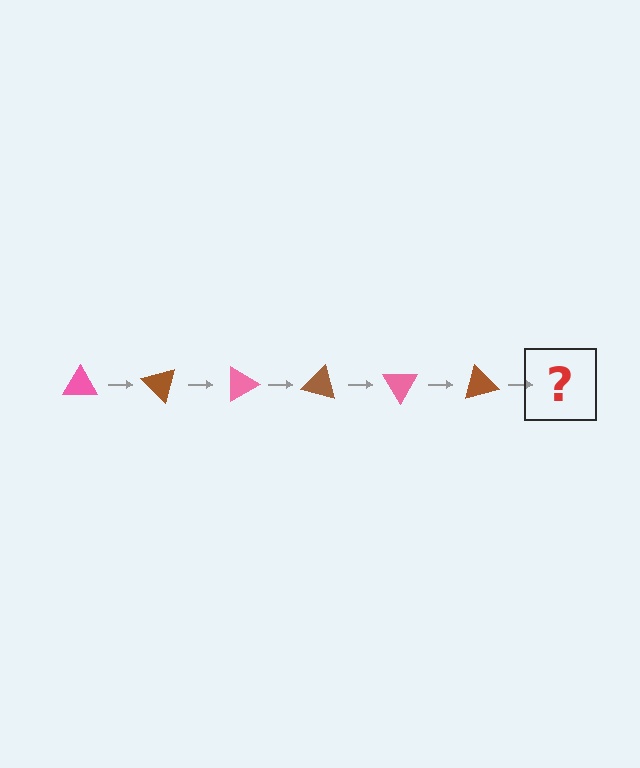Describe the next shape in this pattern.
It should be a pink triangle, rotated 270 degrees from the start.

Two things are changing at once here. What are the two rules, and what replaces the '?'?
The two rules are that it rotates 45 degrees each step and the color cycles through pink and brown. The '?' should be a pink triangle, rotated 270 degrees from the start.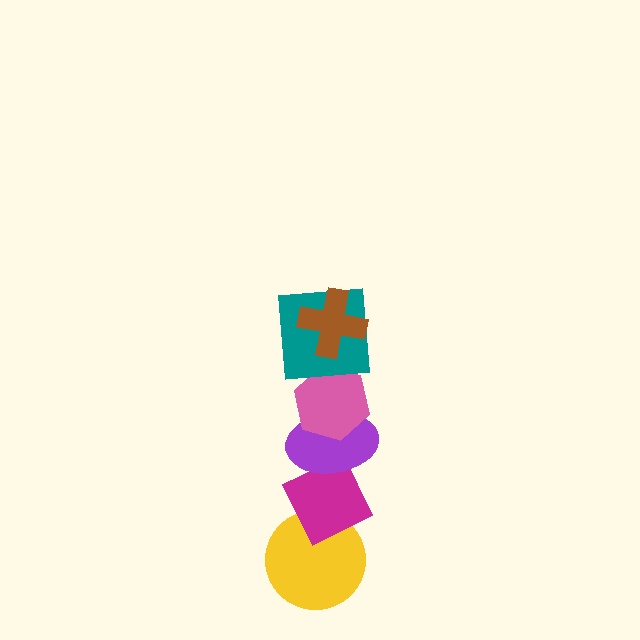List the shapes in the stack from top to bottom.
From top to bottom: the brown cross, the teal square, the pink hexagon, the purple ellipse, the magenta diamond, the yellow circle.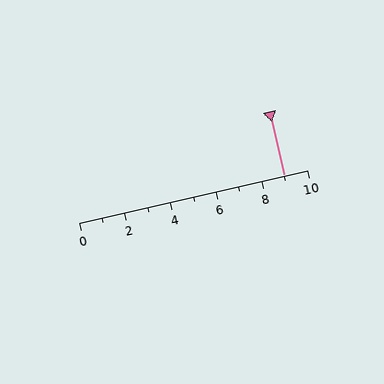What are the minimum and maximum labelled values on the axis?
The axis runs from 0 to 10.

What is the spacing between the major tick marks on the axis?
The major ticks are spaced 2 apart.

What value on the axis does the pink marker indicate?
The marker indicates approximately 9.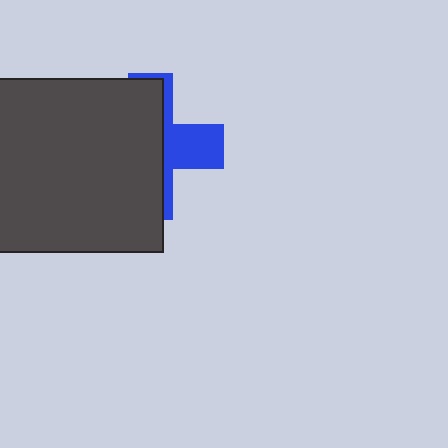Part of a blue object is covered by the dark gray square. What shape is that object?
It is a cross.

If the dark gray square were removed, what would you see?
You would see the complete blue cross.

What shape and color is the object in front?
The object in front is a dark gray square.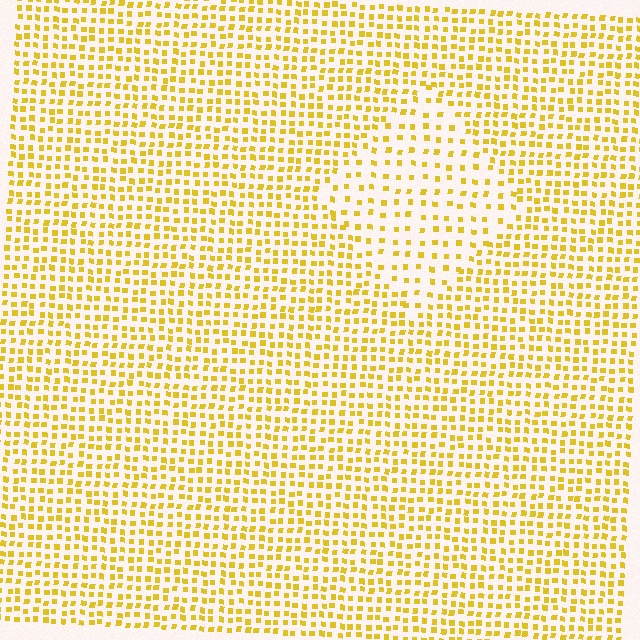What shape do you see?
I see a diamond.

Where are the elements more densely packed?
The elements are more densely packed outside the diamond boundary.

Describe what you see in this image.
The image contains small yellow elements arranged at two different densities. A diamond-shaped region is visible where the elements are less densely packed than the surrounding area.